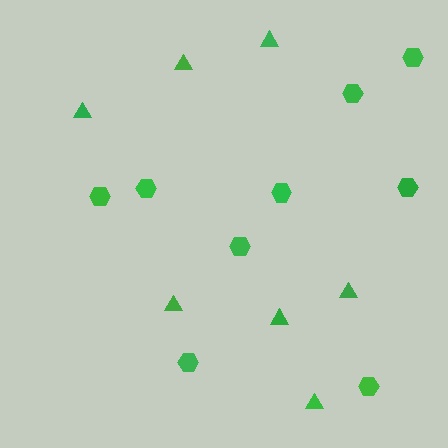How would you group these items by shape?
There are 2 groups: one group of hexagons (9) and one group of triangles (7).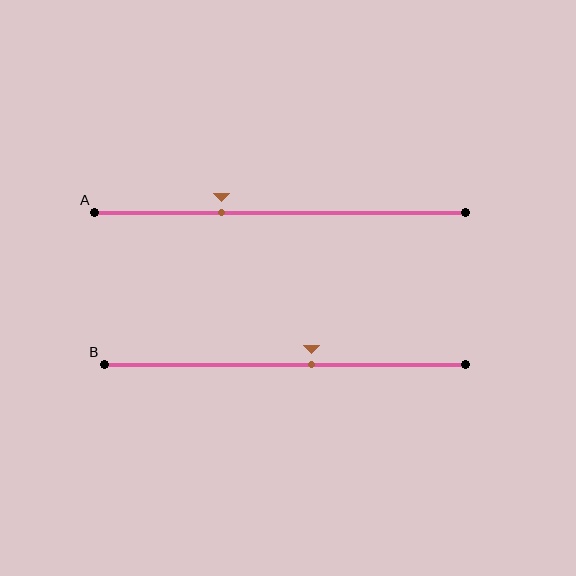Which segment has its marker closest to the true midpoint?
Segment B has its marker closest to the true midpoint.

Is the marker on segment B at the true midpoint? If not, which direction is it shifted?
No, the marker on segment B is shifted to the right by about 7% of the segment length.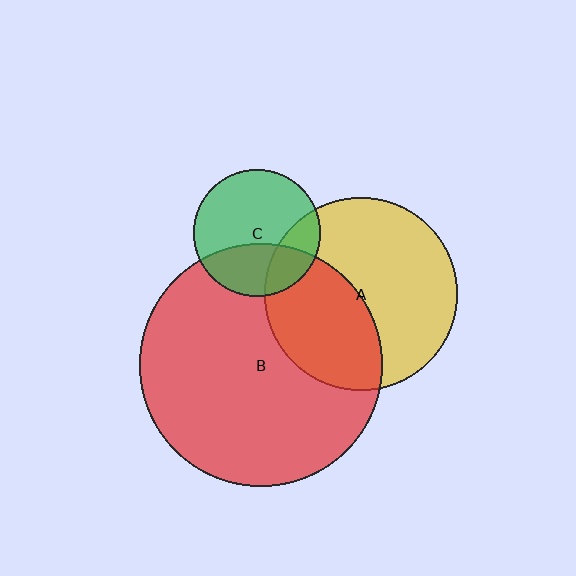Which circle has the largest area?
Circle B (red).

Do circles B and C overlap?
Yes.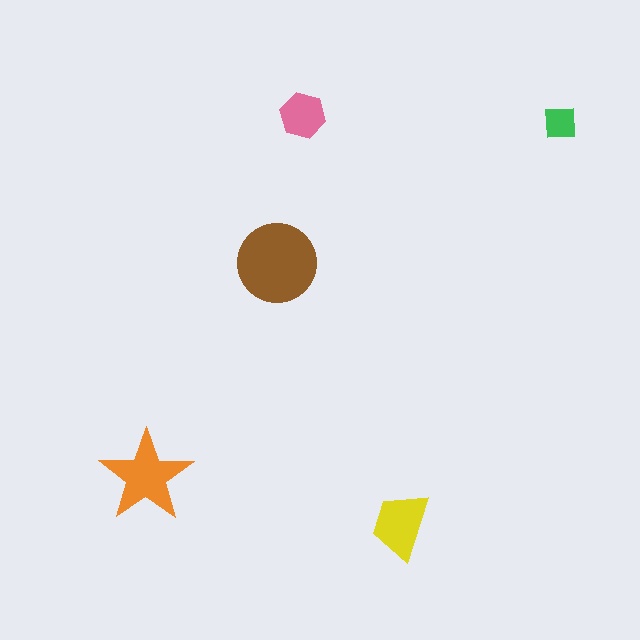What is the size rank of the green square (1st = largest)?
5th.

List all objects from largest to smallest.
The brown circle, the orange star, the yellow trapezoid, the pink hexagon, the green square.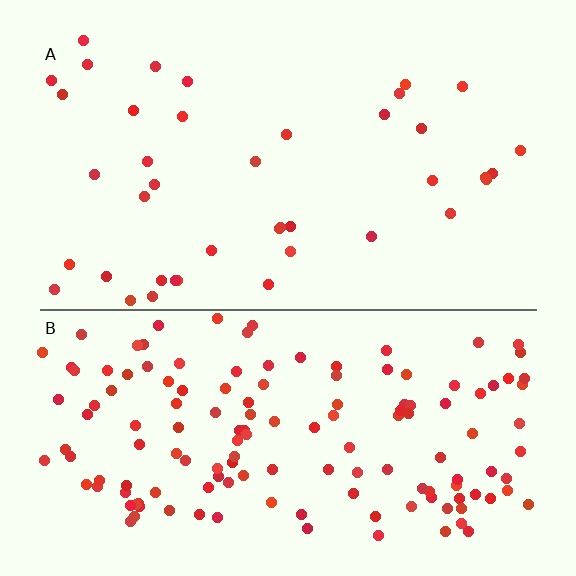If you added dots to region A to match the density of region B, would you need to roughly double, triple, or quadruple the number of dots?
Approximately quadruple.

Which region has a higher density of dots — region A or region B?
B (the bottom).